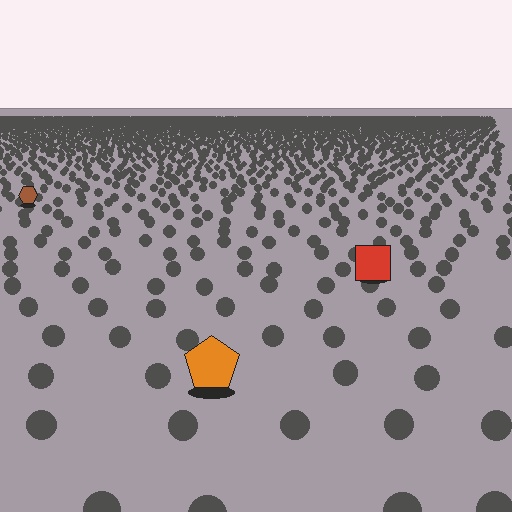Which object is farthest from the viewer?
The brown hexagon is farthest from the viewer. It appears smaller and the ground texture around it is denser.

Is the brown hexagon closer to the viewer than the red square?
No. The red square is closer — you can tell from the texture gradient: the ground texture is coarser near it.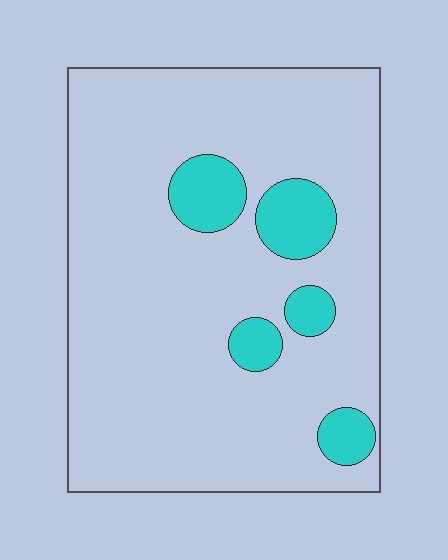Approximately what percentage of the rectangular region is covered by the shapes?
Approximately 15%.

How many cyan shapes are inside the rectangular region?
5.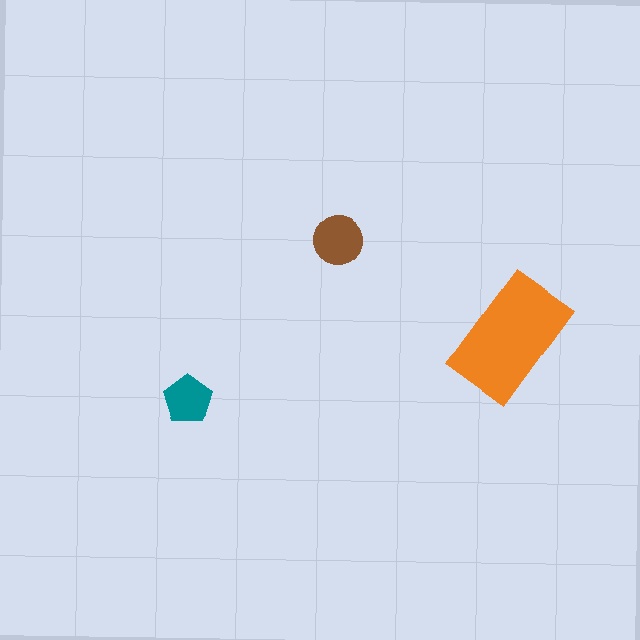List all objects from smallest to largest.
The teal pentagon, the brown circle, the orange rectangle.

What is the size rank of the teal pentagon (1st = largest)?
3rd.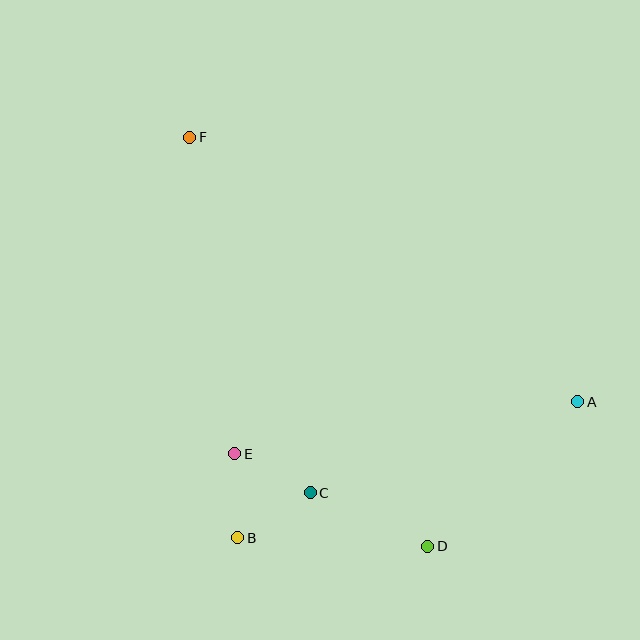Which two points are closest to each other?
Points B and E are closest to each other.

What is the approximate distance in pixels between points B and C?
The distance between B and C is approximately 85 pixels.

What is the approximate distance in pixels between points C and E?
The distance between C and E is approximately 85 pixels.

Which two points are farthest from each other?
Points D and F are farthest from each other.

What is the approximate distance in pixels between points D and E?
The distance between D and E is approximately 214 pixels.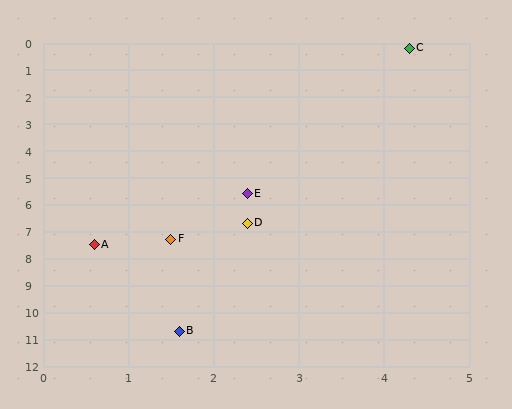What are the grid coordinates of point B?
Point B is at approximately (1.6, 10.7).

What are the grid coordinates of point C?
Point C is at approximately (4.3, 0.2).